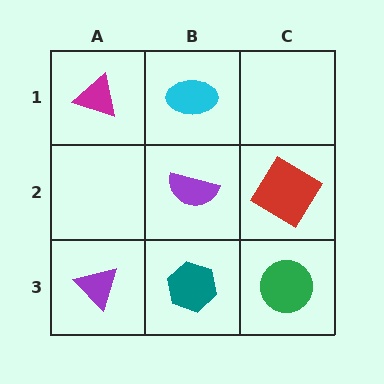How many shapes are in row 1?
2 shapes.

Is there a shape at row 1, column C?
No, that cell is empty.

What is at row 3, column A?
A purple triangle.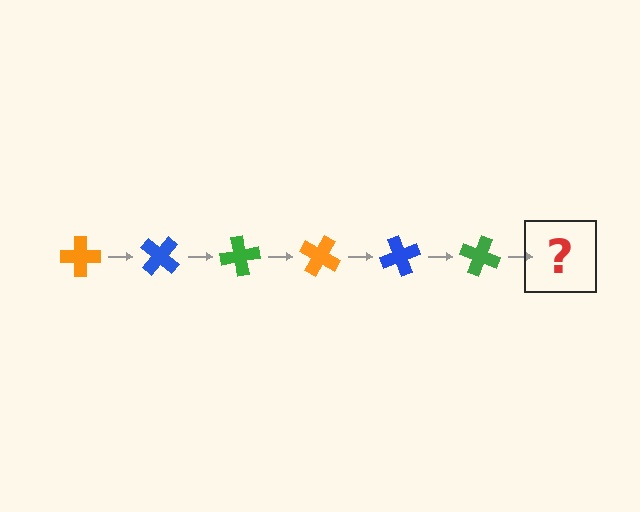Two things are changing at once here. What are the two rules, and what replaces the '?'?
The two rules are that it rotates 40 degrees each step and the color cycles through orange, blue, and green. The '?' should be an orange cross, rotated 240 degrees from the start.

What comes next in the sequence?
The next element should be an orange cross, rotated 240 degrees from the start.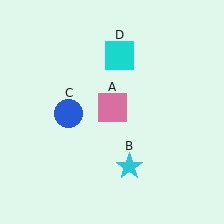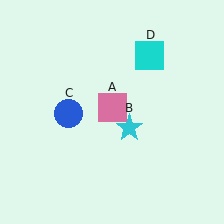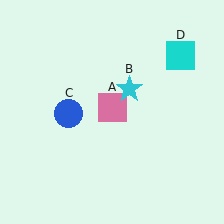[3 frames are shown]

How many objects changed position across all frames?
2 objects changed position: cyan star (object B), cyan square (object D).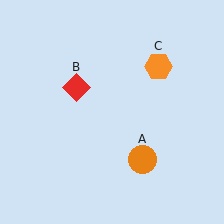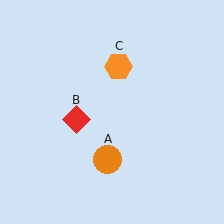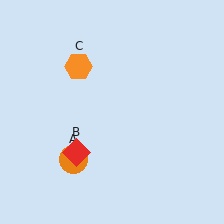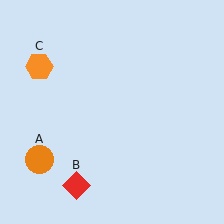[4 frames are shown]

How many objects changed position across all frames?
3 objects changed position: orange circle (object A), red diamond (object B), orange hexagon (object C).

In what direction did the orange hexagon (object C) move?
The orange hexagon (object C) moved left.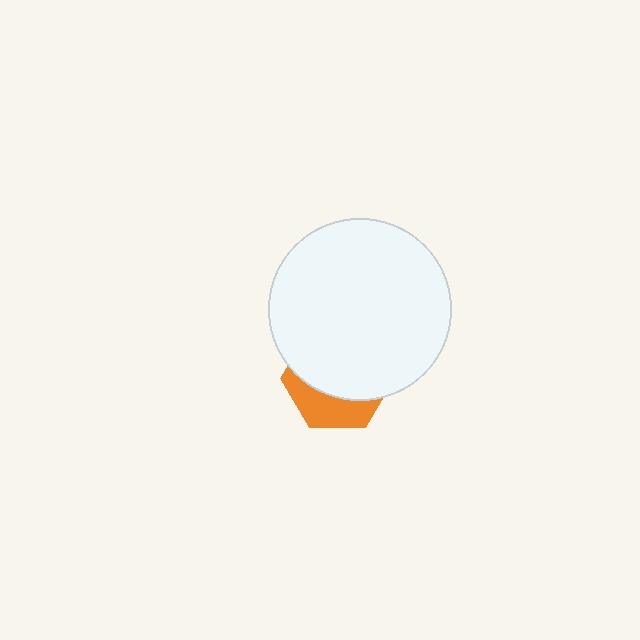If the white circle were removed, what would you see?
You would see the complete orange hexagon.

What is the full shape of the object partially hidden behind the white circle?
The partially hidden object is an orange hexagon.